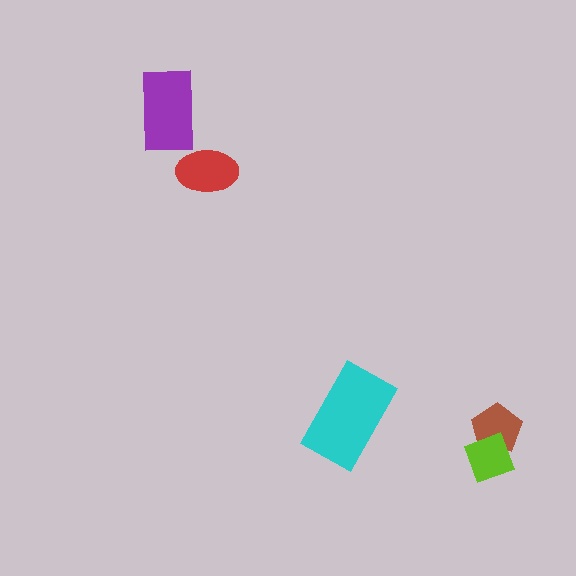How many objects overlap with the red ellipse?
0 objects overlap with the red ellipse.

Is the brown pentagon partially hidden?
Yes, it is partially covered by another shape.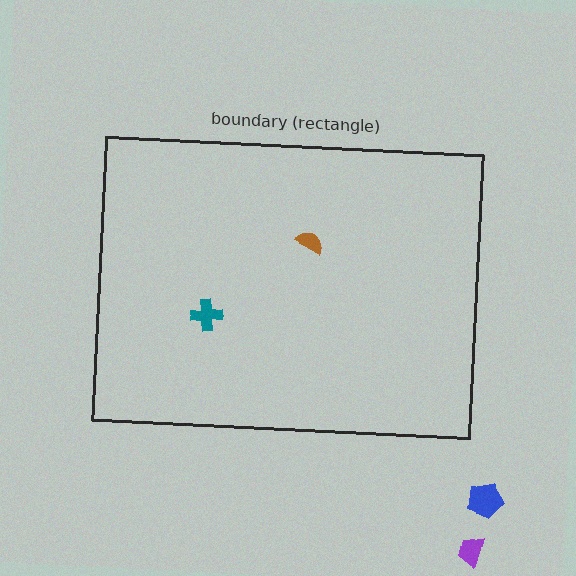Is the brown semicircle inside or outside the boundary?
Inside.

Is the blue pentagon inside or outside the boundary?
Outside.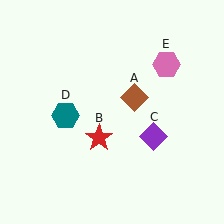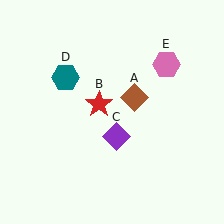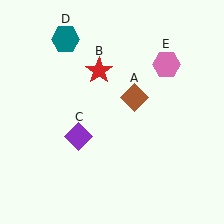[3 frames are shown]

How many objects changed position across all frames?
3 objects changed position: red star (object B), purple diamond (object C), teal hexagon (object D).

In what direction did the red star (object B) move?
The red star (object B) moved up.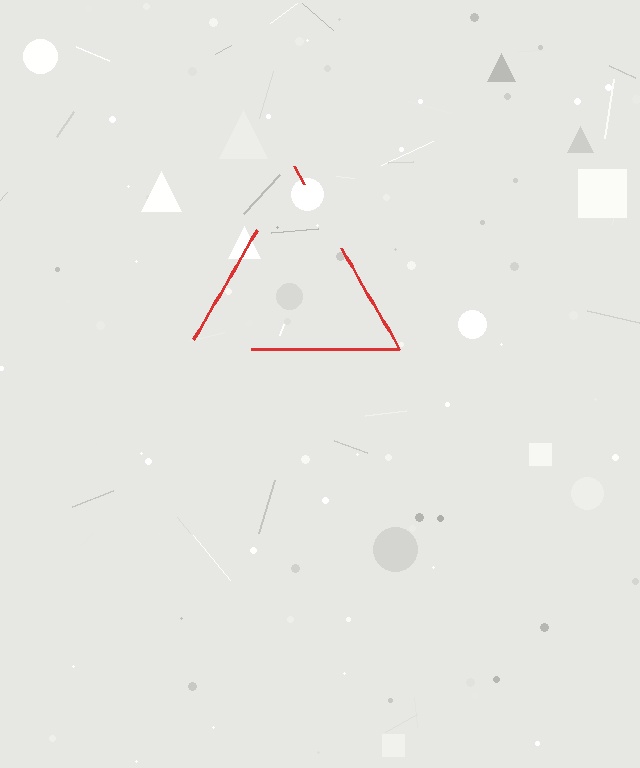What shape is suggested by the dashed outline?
The dashed outline suggests a triangle.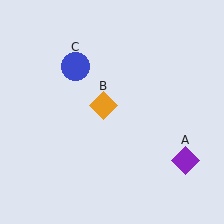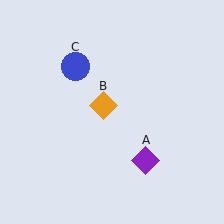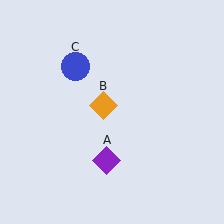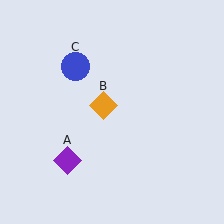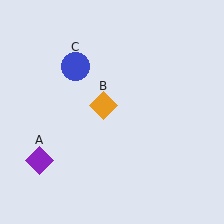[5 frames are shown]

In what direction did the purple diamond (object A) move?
The purple diamond (object A) moved left.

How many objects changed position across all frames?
1 object changed position: purple diamond (object A).